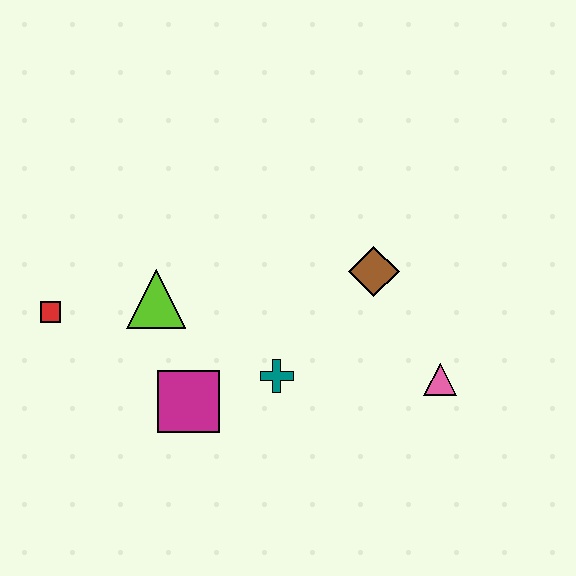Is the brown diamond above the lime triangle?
Yes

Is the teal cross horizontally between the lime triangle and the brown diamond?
Yes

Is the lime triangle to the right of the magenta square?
No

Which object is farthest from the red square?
The pink triangle is farthest from the red square.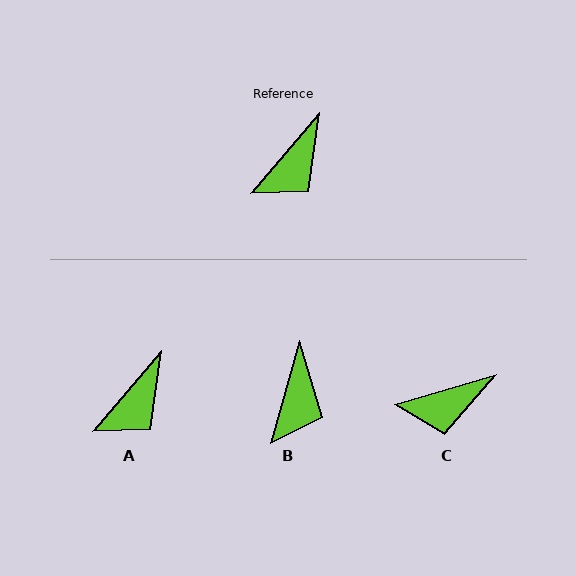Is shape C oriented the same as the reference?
No, it is off by about 33 degrees.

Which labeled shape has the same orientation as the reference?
A.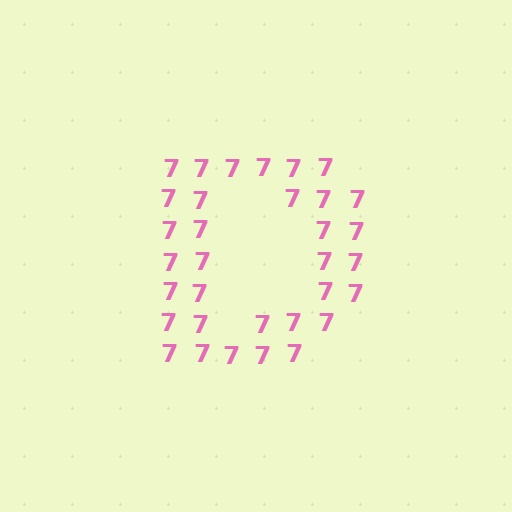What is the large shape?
The large shape is the letter D.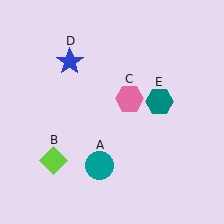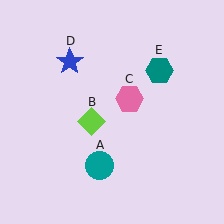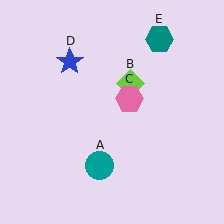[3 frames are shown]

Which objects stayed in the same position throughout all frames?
Teal circle (object A) and pink hexagon (object C) and blue star (object D) remained stationary.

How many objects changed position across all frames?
2 objects changed position: lime diamond (object B), teal hexagon (object E).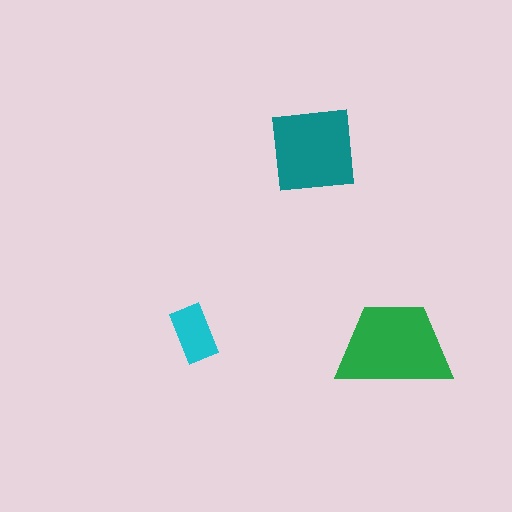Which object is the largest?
The green trapezoid.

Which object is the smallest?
The cyan rectangle.